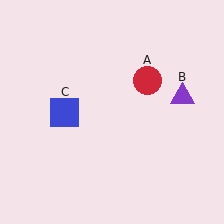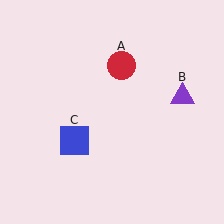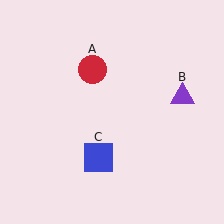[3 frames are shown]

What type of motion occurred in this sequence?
The red circle (object A), blue square (object C) rotated counterclockwise around the center of the scene.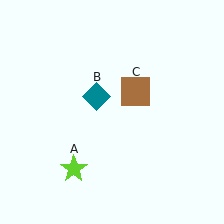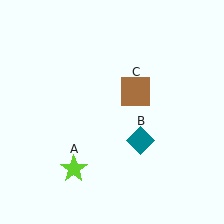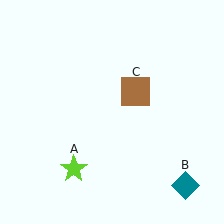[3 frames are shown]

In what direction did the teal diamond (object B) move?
The teal diamond (object B) moved down and to the right.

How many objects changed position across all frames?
1 object changed position: teal diamond (object B).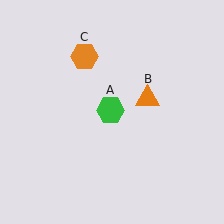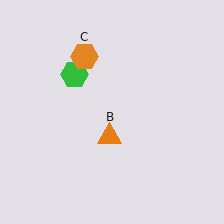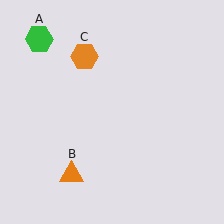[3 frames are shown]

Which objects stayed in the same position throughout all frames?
Orange hexagon (object C) remained stationary.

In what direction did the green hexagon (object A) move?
The green hexagon (object A) moved up and to the left.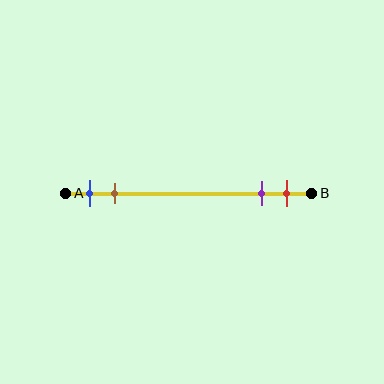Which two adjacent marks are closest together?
The purple and red marks are the closest adjacent pair.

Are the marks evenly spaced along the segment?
No, the marks are not evenly spaced.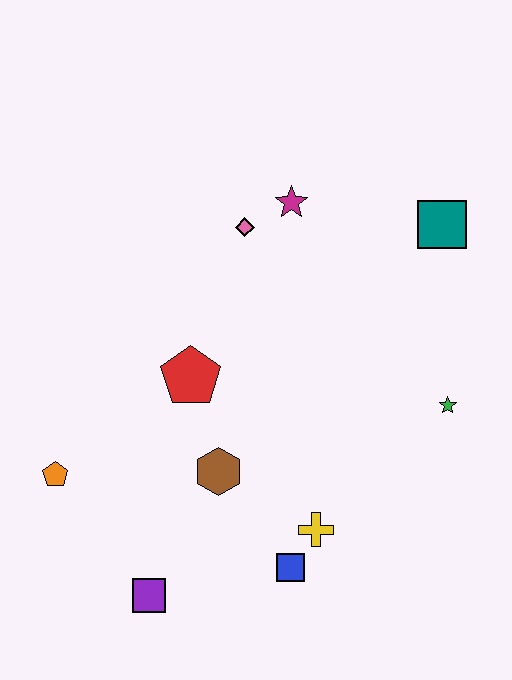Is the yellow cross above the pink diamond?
No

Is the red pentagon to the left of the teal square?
Yes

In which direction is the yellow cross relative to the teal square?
The yellow cross is below the teal square.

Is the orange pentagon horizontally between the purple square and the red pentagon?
No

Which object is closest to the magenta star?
The pink diamond is closest to the magenta star.